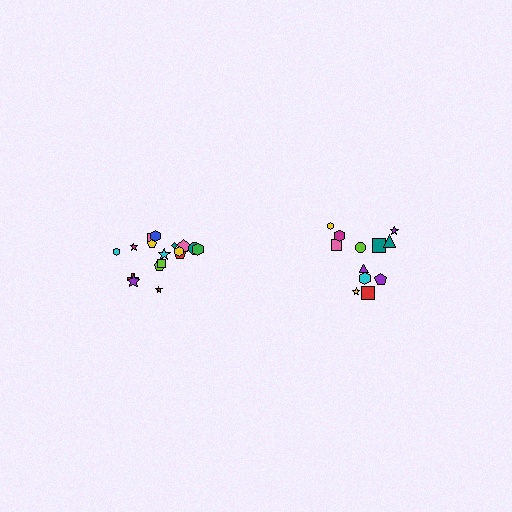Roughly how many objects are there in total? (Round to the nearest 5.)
Roughly 30 objects in total.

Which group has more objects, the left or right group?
The left group.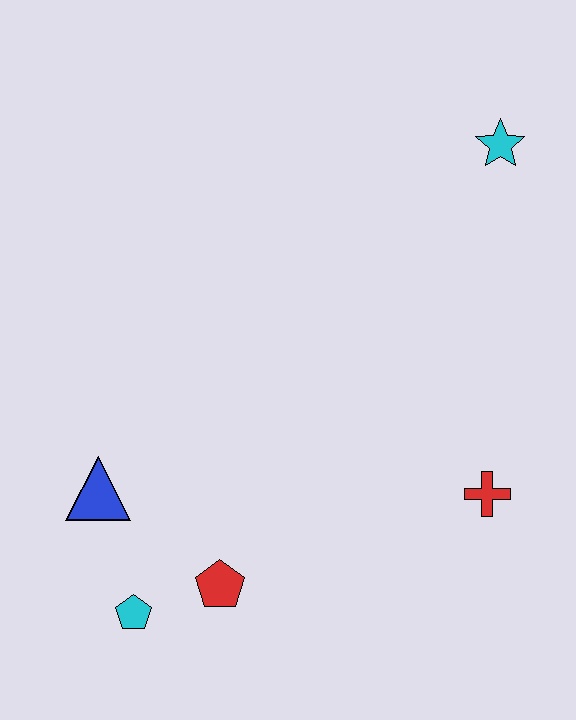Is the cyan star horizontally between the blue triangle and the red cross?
No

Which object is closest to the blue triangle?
The cyan pentagon is closest to the blue triangle.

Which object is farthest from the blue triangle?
The cyan star is farthest from the blue triangle.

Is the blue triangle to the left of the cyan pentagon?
Yes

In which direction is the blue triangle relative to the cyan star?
The blue triangle is to the left of the cyan star.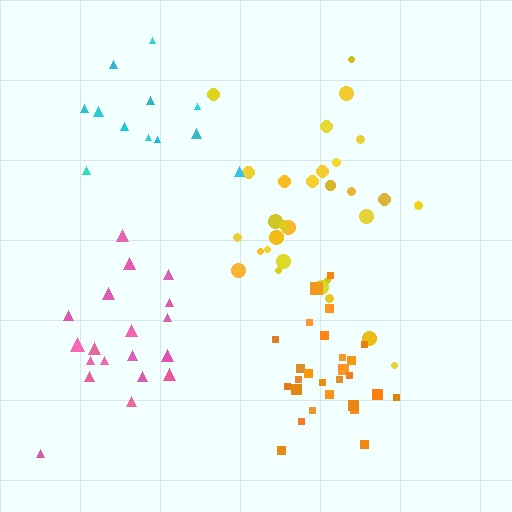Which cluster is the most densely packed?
Orange.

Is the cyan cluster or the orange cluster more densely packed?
Orange.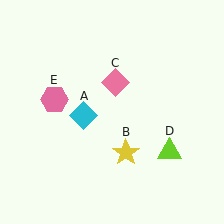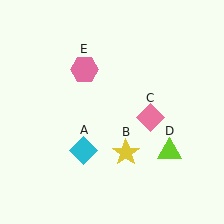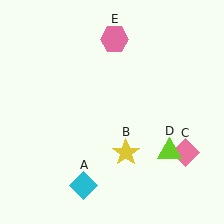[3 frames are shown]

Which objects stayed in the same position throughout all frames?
Yellow star (object B) and lime triangle (object D) remained stationary.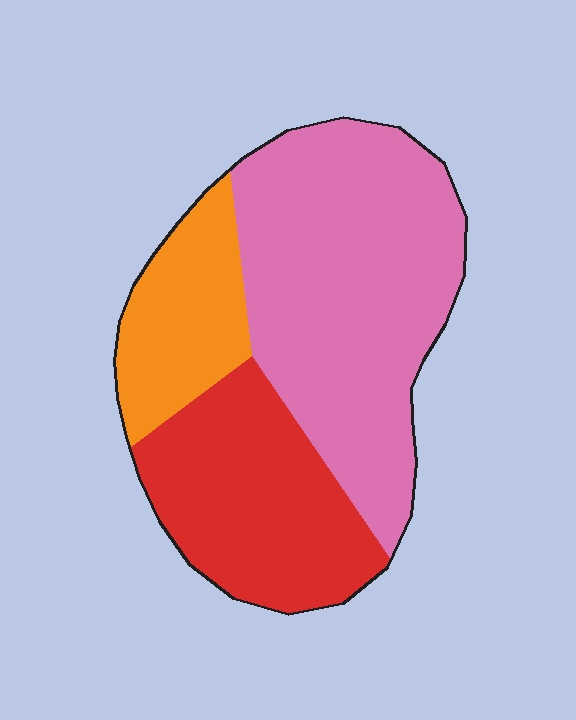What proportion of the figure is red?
Red takes up about one third (1/3) of the figure.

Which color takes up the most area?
Pink, at roughly 50%.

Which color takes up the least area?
Orange, at roughly 20%.